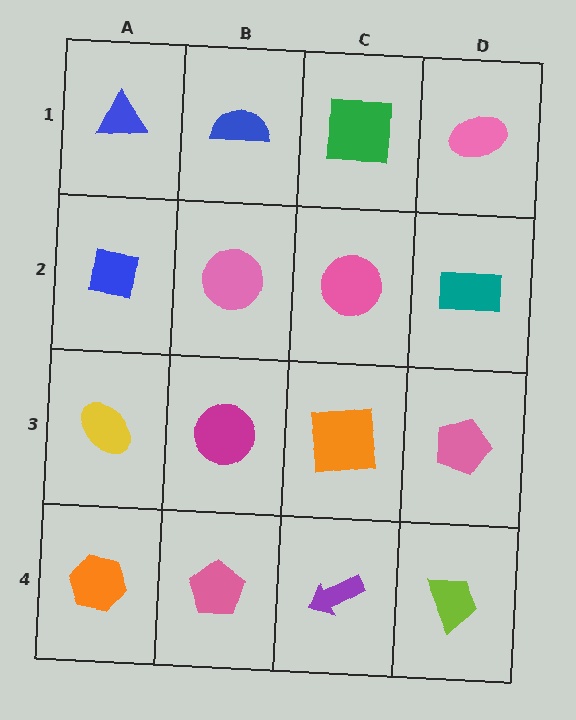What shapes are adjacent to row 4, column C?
An orange square (row 3, column C), a pink pentagon (row 4, column B), a lime trapezoid (row 4, column D).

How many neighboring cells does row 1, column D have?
2.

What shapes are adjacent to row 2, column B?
A blue semicircle (row 1, column B), a magenta circle (row 3, column B), a blue square (row 2, column A), a pink circle (row 2, column C).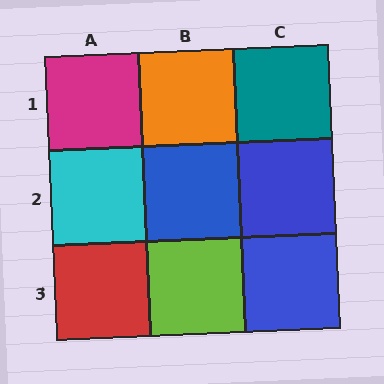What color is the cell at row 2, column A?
Cyan.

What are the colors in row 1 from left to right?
Magenta, orange, teal.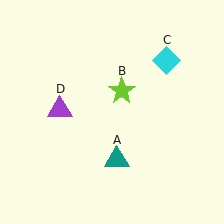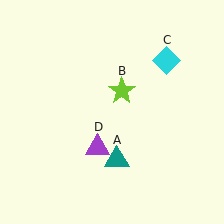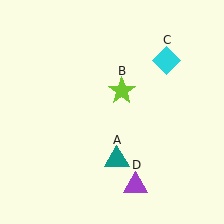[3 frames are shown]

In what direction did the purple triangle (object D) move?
The purple triangle (object D) moved down and to the right.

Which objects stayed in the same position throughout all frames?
Teal triangle (object A) and lime star (object B) and cyan diamond (object C) remained stationary.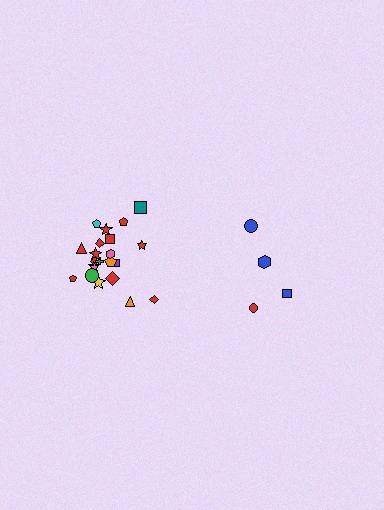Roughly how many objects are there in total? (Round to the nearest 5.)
Roughly 25 objects in total.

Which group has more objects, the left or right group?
The left group.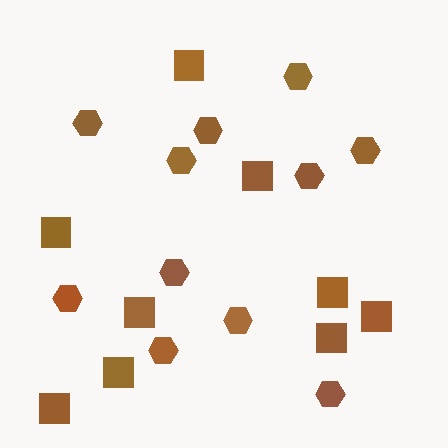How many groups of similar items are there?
There are 2 groups: one group of hexagons (11) and one group of squares (9).